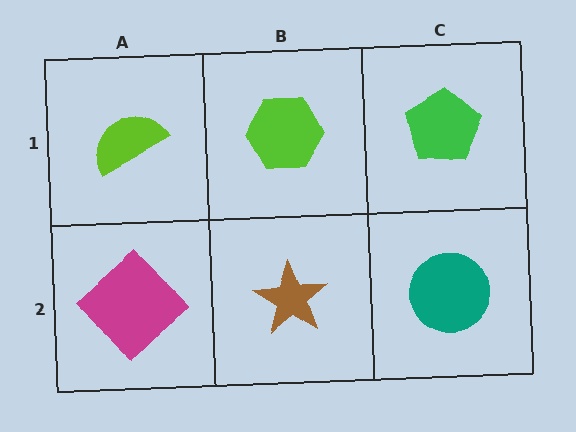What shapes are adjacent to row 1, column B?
A brown star (row 2, column B), a lime semicircle (row 1, column A), a green pentagon (row 1, column C).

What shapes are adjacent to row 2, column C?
A green pentagon (row 1, column C), a brown star (row 2, column B).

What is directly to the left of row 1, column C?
A lime hexagon.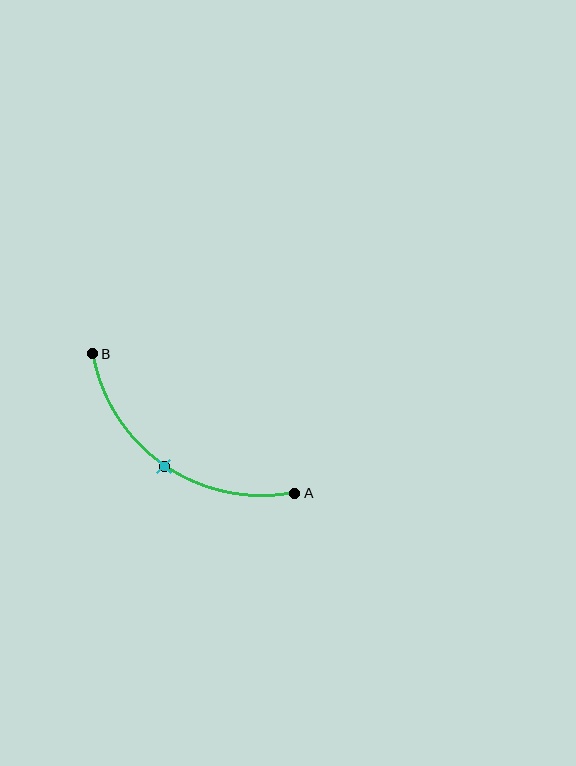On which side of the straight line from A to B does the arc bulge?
The arc bulges below and to the left of the straight line connecting A and B.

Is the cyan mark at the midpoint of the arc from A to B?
Yes. The cyan mark lies on the arc at equal arc-length from both A and B — it is the arc midpoint.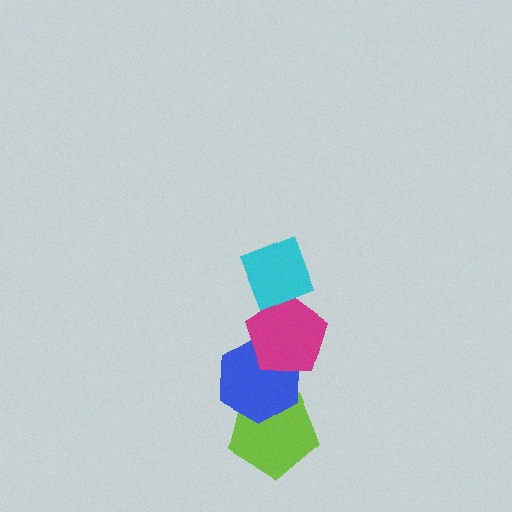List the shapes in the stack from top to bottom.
From top to bottom: the cyan diamond, the magenta pentagon, the blue hexagon, the lime pentagon.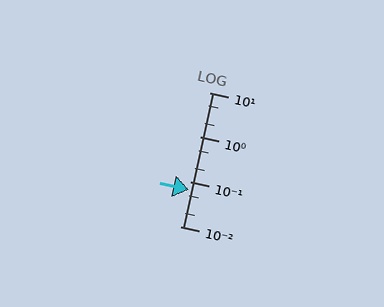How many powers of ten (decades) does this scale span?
The scale spans 3 decades, from 0.01 to 10.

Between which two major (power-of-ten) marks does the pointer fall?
The pointer is between 0.01 and 0.1.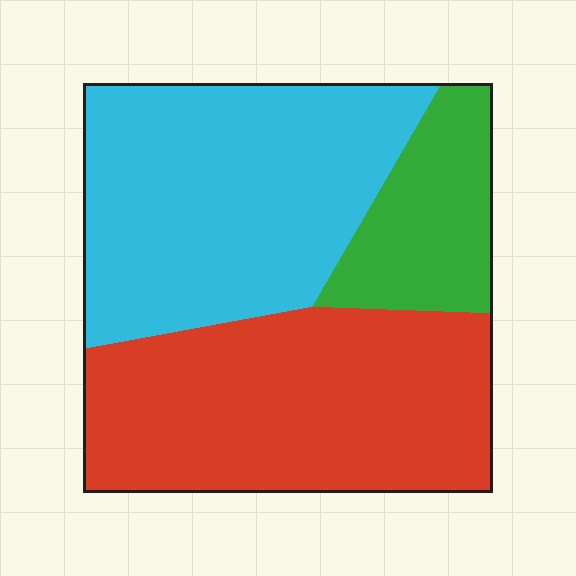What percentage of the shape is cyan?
Cyan covers about 40% of the shape.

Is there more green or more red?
Red.